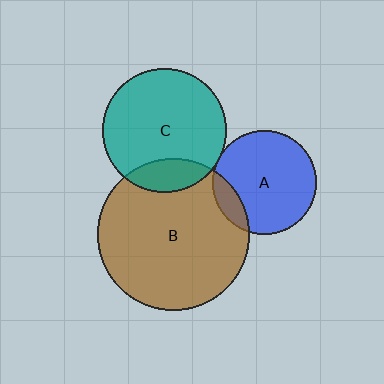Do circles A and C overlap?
Yes.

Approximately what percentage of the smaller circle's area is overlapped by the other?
Approximately 5%.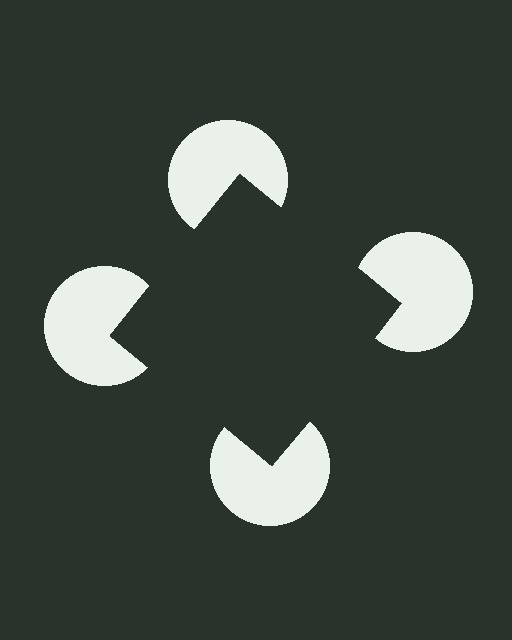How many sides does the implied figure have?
4 sides.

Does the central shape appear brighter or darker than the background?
It typically appears slightly darker than the background, even though no actual brightness change is drawn.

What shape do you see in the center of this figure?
An illusory square — its edges are inferred from the aligned wedge cuts in the pac-man discs, not physically drawn.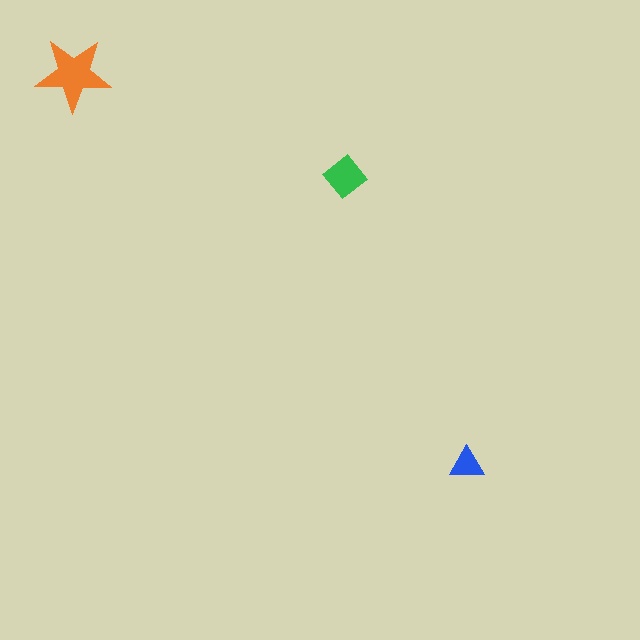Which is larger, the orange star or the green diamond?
The orange star.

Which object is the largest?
The orange star.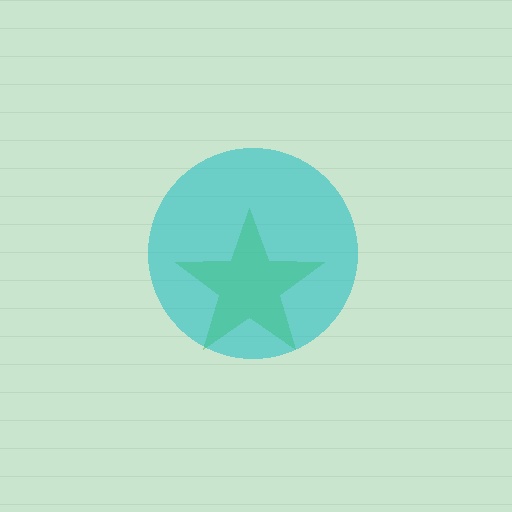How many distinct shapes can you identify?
There are 2 distinct shapes: a lime star, a cyan circle.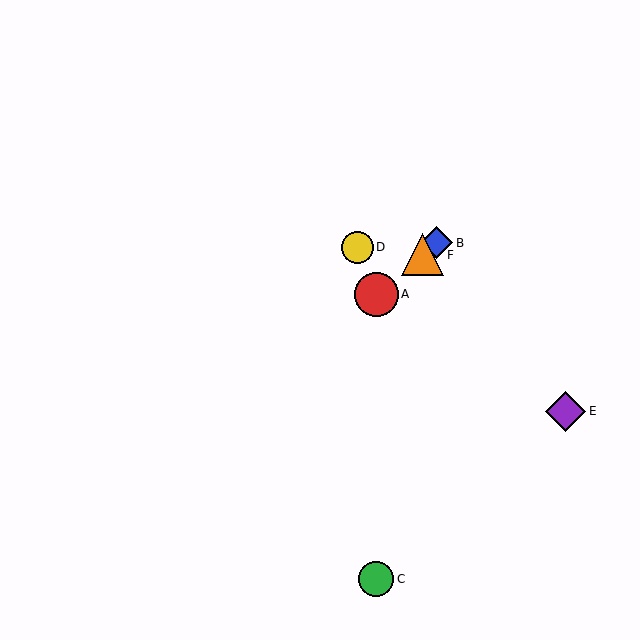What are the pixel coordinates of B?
Object B is at (437, 243).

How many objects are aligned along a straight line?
3 objects (A, B, F) are aligned along a straight line.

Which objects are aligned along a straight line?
Objects A, B, F are aligned along a straight line.